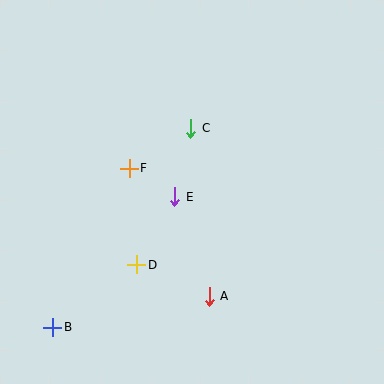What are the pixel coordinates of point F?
Point F is at (129, 168).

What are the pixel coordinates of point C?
Point C is at (191, 128).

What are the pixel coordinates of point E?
Point E is at (175, 197).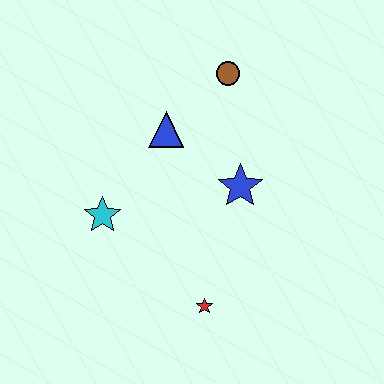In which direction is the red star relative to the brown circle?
The red star is below the brown circle.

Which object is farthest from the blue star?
The cyan star is farthest from the blue star.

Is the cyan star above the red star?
Yes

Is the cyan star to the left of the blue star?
Yes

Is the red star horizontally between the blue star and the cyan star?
Yes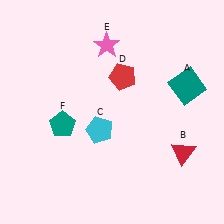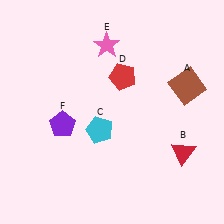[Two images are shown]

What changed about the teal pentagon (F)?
In Image 1, F is teal. In Image 2, it changed to purple.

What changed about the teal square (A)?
In Image 1, A is teal. In Image 2, it changed to brown.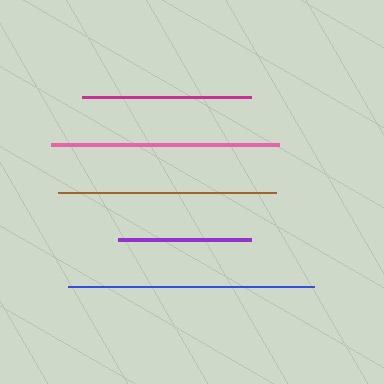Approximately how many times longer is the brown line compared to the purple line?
The brown line is approximately 1.6 times the length of the purple line.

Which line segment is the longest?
The blue line is the longest at approximately 245 pixels.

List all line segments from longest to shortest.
From longest to shortest: blue, pink, brown, magenta, purple.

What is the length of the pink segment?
The pink segment is approximately 228 pixels long.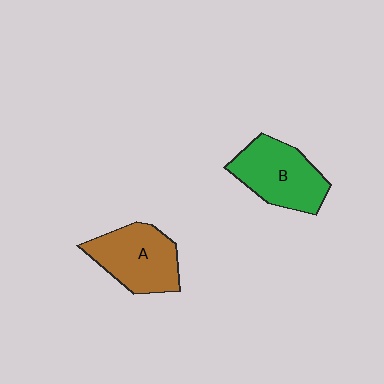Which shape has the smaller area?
Shape A (brown).